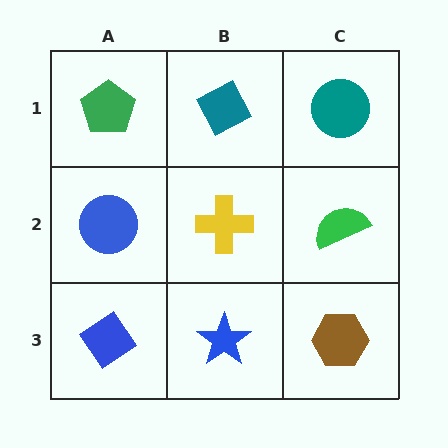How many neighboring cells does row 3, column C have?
2.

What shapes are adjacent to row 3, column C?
A green semicircle (row 2, column C), a blue star (row 3, column B).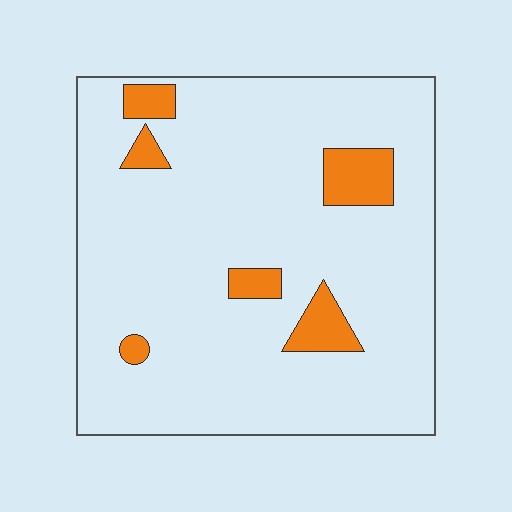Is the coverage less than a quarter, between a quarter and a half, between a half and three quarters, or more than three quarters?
Less than a quarter.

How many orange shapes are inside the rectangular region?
6.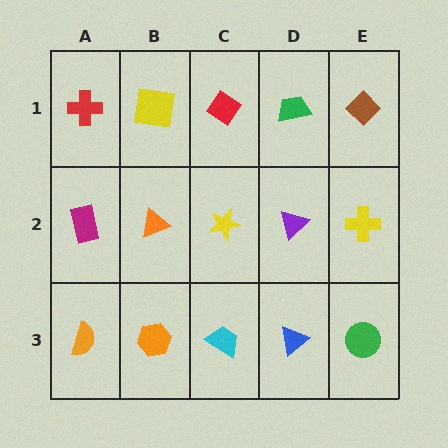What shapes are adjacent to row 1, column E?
A yellow cross (row 2, column E), a green trapezoid (row 1, column D).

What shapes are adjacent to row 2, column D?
A green trapezoid (row 1, column D), a blue triangle (row 3, column D), a yellow star (row 2, column C), a yellow cross (row 2, column E).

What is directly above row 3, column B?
An orange triangle.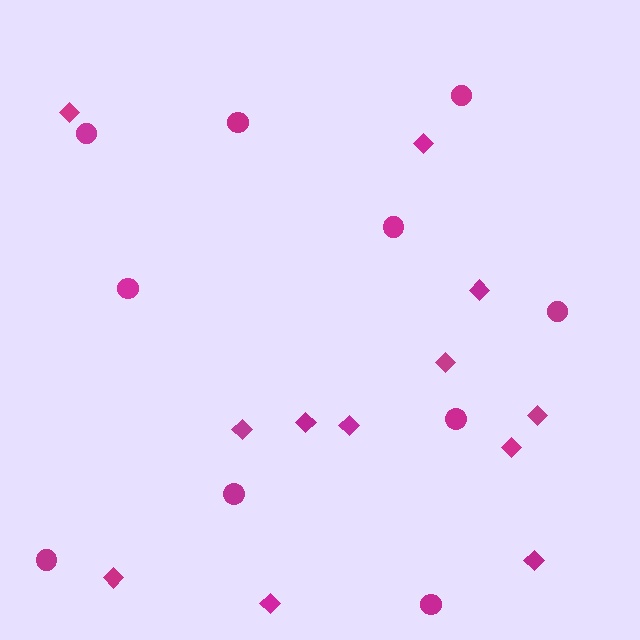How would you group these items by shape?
There are 2 groups: one group of circles (10) and one group of diamonds (12).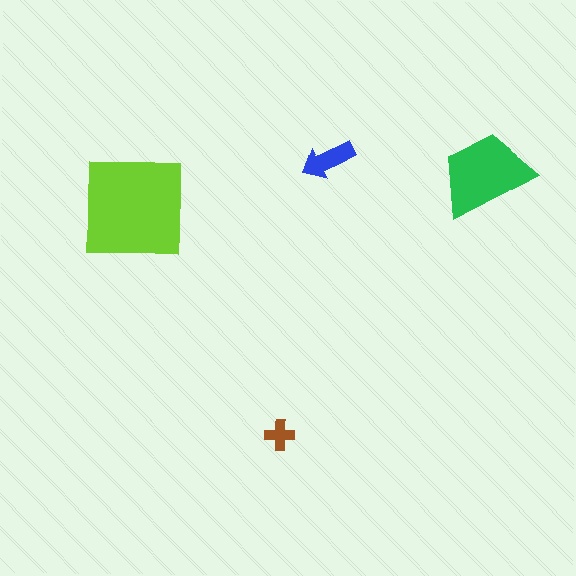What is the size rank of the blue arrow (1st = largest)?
3rd.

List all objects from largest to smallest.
The lime square, the green trapezoid, the blue arrow, the brown cross.